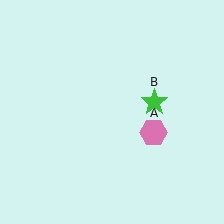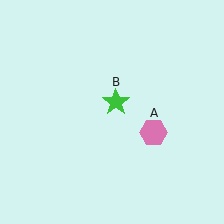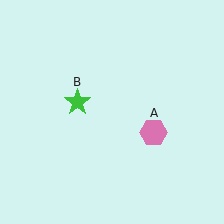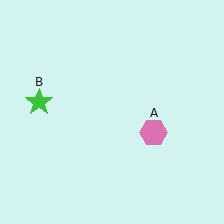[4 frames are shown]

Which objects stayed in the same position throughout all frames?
Pink hexagon (object A) remained stationary.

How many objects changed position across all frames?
1 object changed position: green star (object B).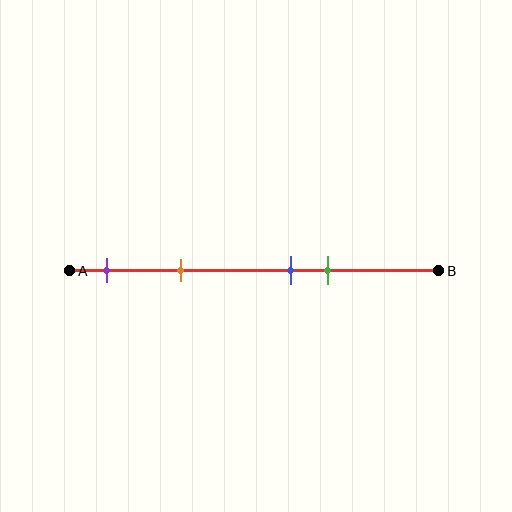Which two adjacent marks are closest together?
The blue and green marks are the closest adjacent pair.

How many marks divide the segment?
There are 4 marks dividing the segment.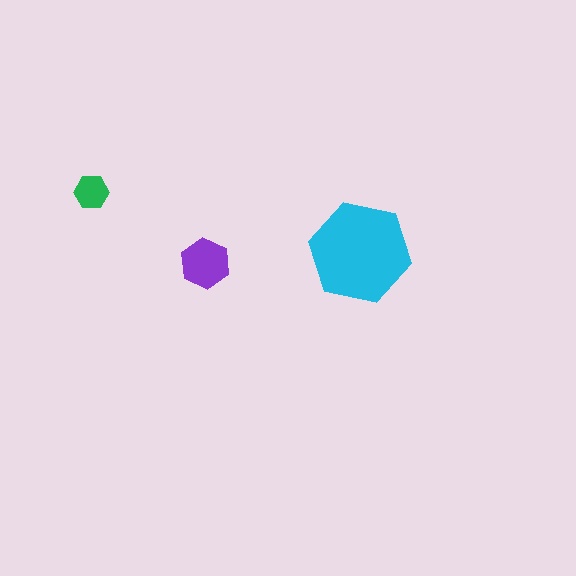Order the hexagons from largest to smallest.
the cyan one, the purple one, the green one.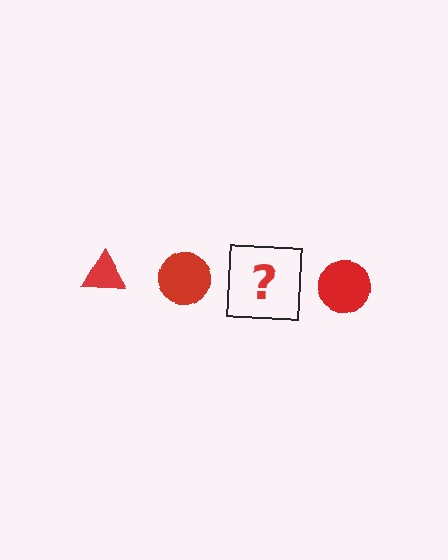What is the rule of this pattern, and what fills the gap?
The rule is that the pattern cycles through triangle, circle shapes in red. The gap should be filled with a red triangle.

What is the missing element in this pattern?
The missing element is a red triangle.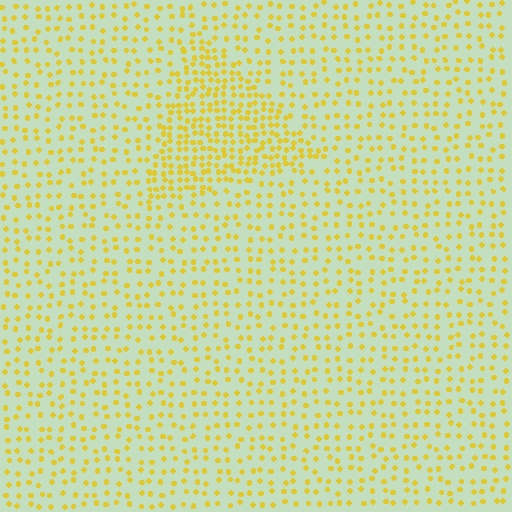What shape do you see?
I see a triangle.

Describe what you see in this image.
The image contains small yellow elements arranged at two different densities. A triangle-shaped region is visible where the elements are more densely packed than the surrounding area.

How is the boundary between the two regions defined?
The boundary is defined by a change in element density (approximately 2.1x ratio). All elements are the same color, size, and shape.